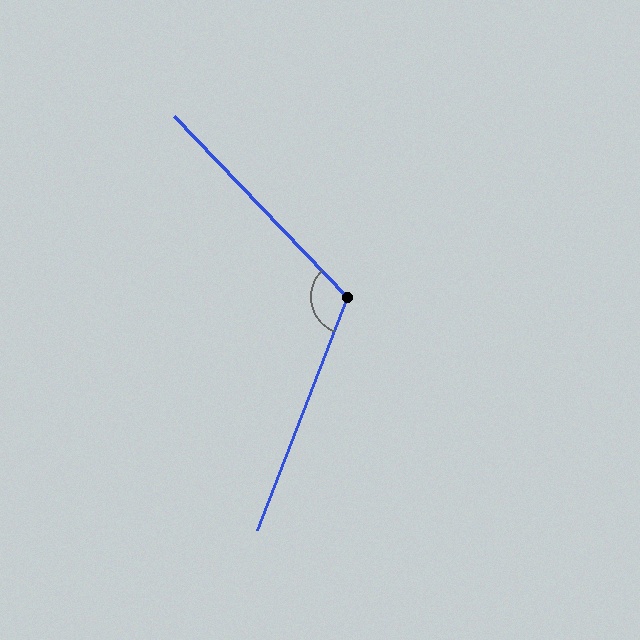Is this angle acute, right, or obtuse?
It is obtuse.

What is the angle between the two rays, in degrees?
Approximately 115 degrees.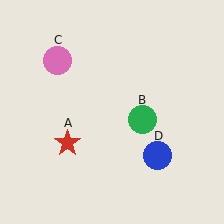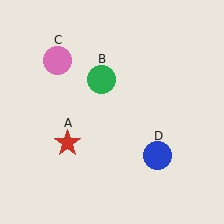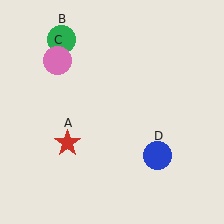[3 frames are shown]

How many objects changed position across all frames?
1 object changed position: green circle (object B).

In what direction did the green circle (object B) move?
The green circle (object B) moved up and to the left.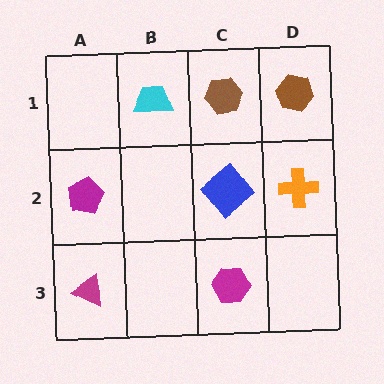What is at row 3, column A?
A magenta triangle.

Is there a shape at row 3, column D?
No, that cell is empty.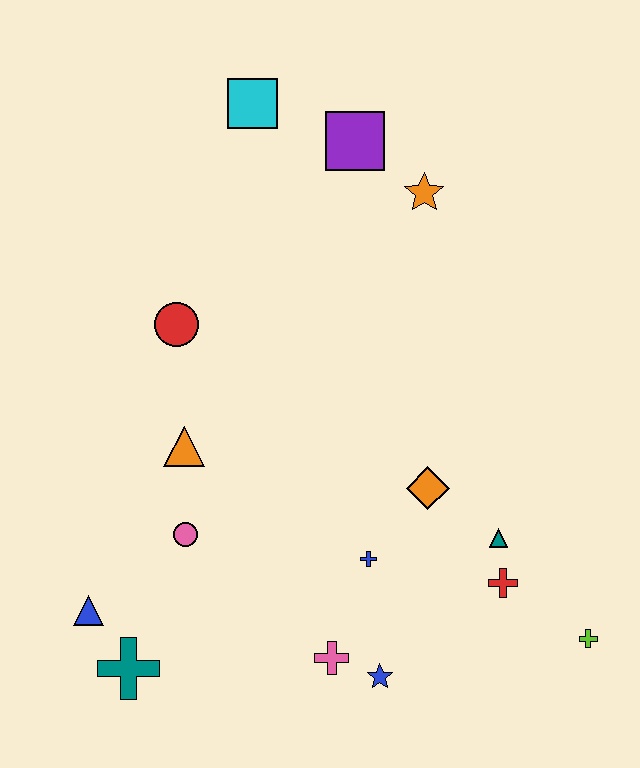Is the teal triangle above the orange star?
No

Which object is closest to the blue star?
The pink cross is closest to the blue star.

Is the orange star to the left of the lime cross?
Yes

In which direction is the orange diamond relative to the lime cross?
The orange diamond is to the left of the lime cross.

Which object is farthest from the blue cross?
The cyan square is farthest from the blue cross.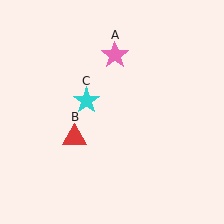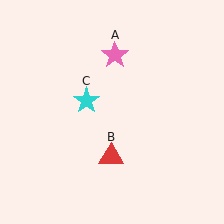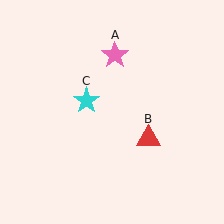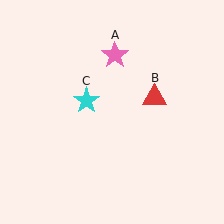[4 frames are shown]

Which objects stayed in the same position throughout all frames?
Pink star (object A) and cyan star (object C) remained stationary.